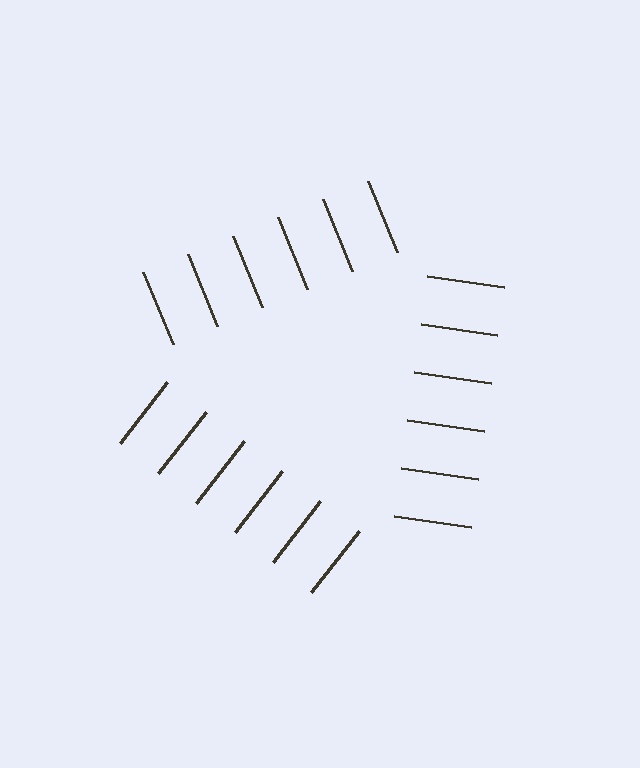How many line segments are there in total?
18 — 6 along each of the 3 edges.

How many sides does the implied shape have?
3 sides — the line-ends trace a triangle.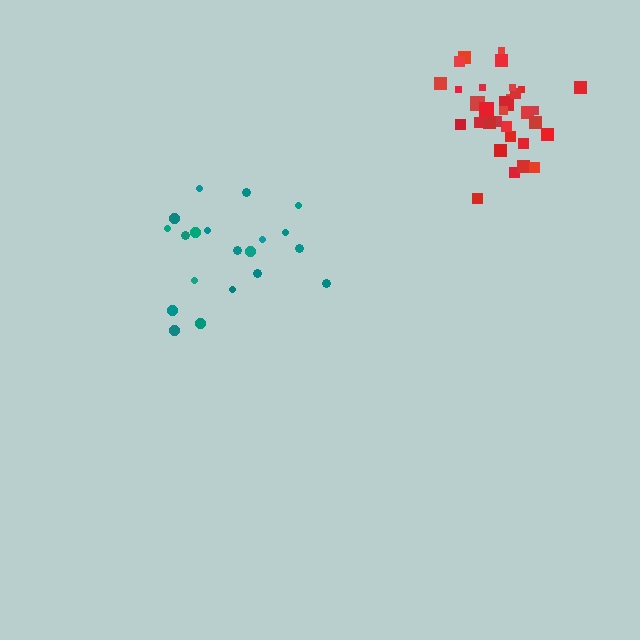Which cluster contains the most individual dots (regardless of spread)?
Red (33).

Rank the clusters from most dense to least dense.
red, teal.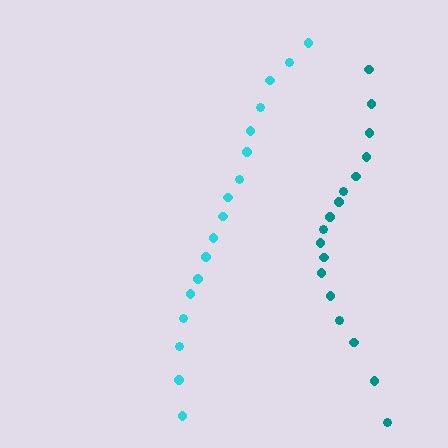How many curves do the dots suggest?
There are 2 distinct paths.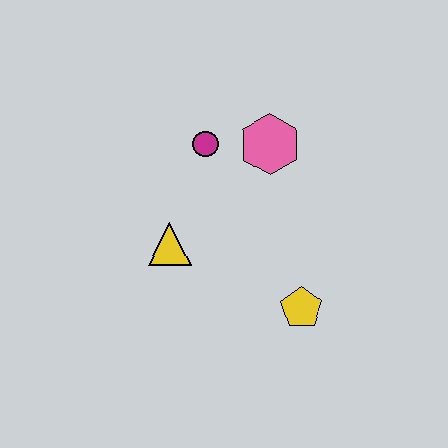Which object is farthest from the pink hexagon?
The yellow pentagon is farthest from the pink hexagon.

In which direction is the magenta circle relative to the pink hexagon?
The magenta circle is to the left of the pink hexagon.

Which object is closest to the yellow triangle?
The magenta circle is closest to the yellow triangle.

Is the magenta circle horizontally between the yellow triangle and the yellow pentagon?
Yes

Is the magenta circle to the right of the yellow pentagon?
No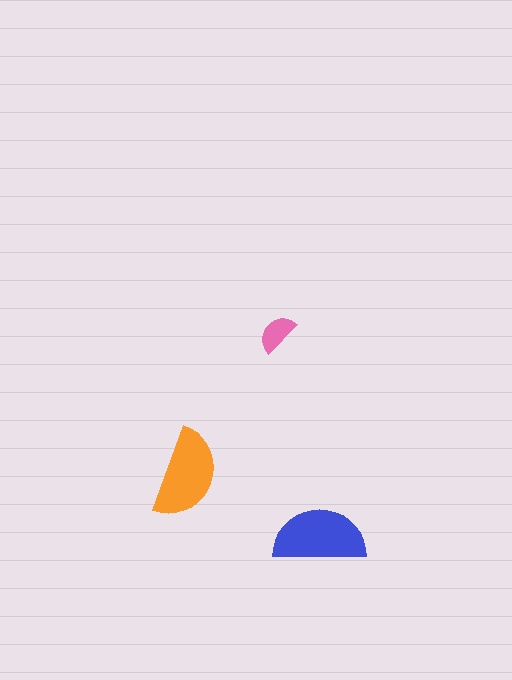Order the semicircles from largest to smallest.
the blue one, the orange one, the pink one.